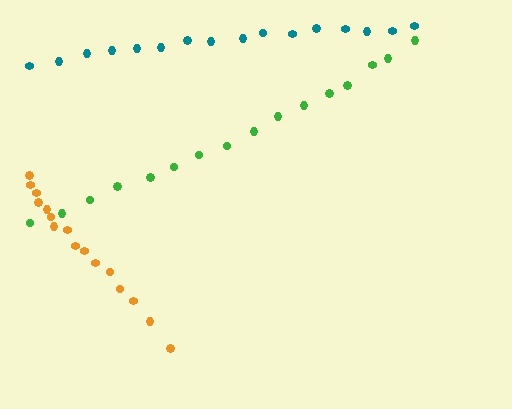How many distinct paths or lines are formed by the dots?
There are 3 distinct paths.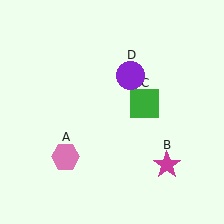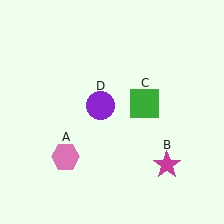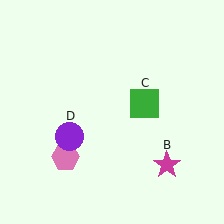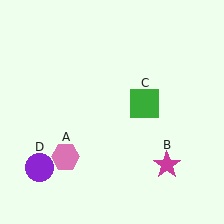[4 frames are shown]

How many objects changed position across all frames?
1 object changed position: purple circle (object D).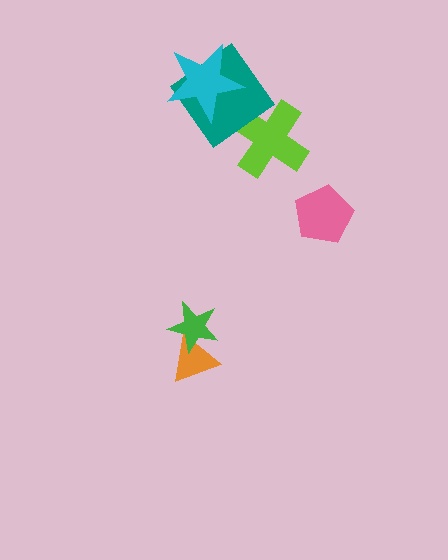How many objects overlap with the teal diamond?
2 objects overlap with the teal diamond.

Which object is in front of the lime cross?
The teal diamond is in front of the lime cross.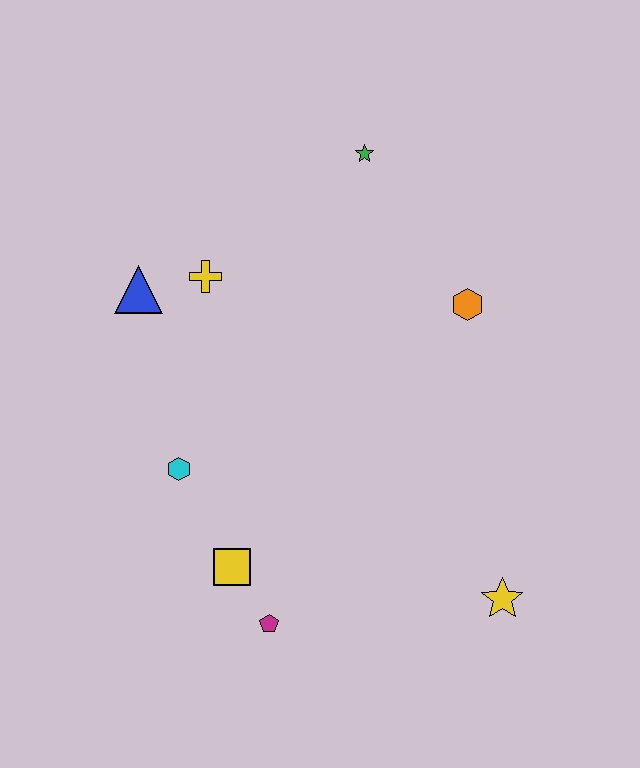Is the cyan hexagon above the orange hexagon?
No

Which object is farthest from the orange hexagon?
The magenta pentagon is farthest from the orange hexagon.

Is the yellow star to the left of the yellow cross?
No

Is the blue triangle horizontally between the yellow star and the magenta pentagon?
No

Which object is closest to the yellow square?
The magenta pentagon is closest to the yellow square.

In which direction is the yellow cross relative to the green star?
The yellow cross is to the left of the green star.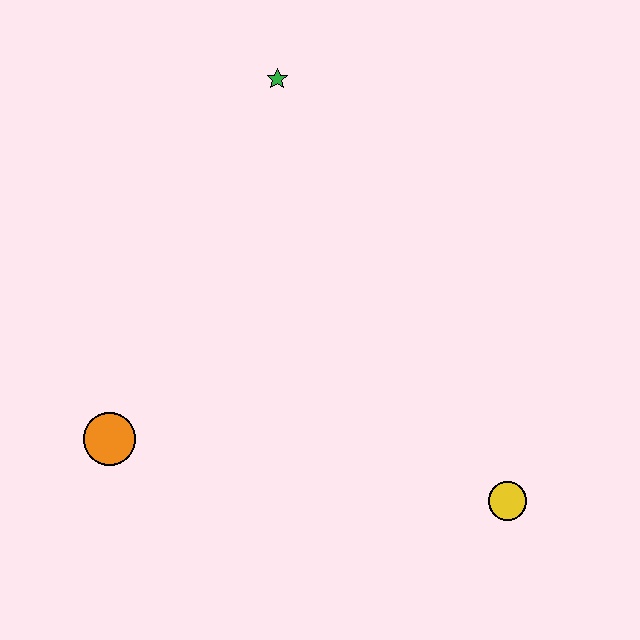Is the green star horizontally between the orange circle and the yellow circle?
Yes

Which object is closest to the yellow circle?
The orange circle is closest to the yellow circle.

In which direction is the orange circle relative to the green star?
The orange circle is below the green star.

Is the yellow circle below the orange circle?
Yes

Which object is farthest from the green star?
The yellow circle is farthest from the green star.